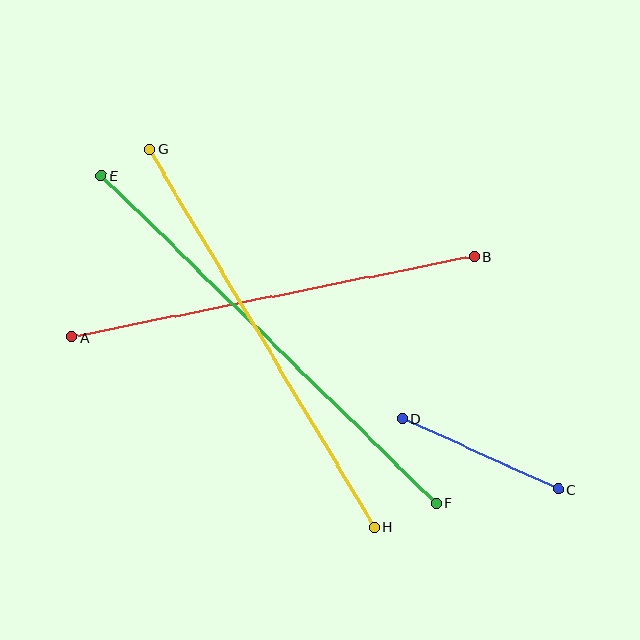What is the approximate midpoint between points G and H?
The midpoint is at approximately (262, 338) pixels.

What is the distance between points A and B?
The distance is approximately 411 pixels.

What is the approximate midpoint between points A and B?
The midpoint is at approximately (273, 297) pixels.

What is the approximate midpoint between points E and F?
The midpoint is at approximately (269, 340) pixels.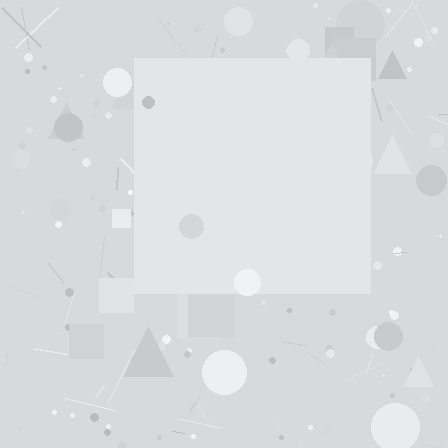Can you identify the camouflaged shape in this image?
The camouflaged shape is a square.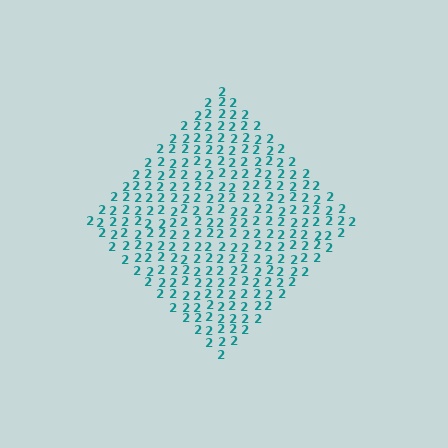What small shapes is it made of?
It is made of small digit 2's.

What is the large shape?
The large shape is a diamond.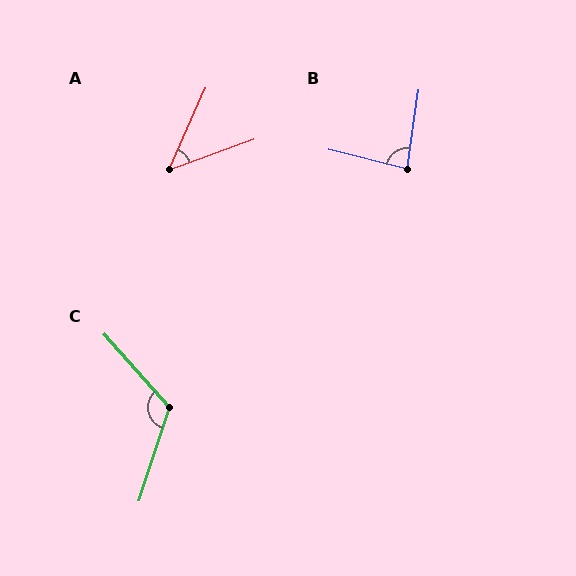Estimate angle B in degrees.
Approximately 84 degrees.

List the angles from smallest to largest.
A (46°), B (84°), C (120°).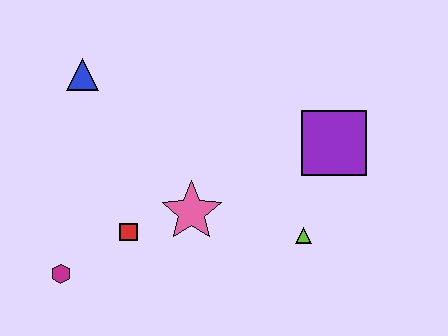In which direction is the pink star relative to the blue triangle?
The pink star is below the blue triangle.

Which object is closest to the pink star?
The red square is closest to the pink star.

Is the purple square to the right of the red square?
Yes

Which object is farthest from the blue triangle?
The lime triangle is farthest from the blue triangle.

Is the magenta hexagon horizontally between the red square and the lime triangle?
No